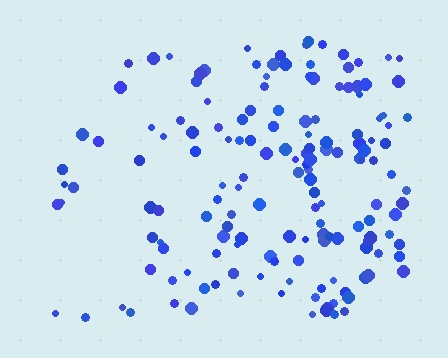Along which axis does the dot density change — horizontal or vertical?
Horizontal.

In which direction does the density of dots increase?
From left to right, with the right side densest.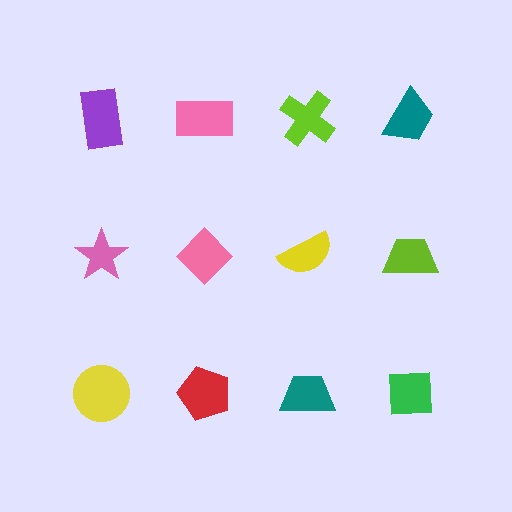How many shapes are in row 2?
4 shapes.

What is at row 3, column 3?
A teal trapezoid.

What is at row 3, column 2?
A red pentagon.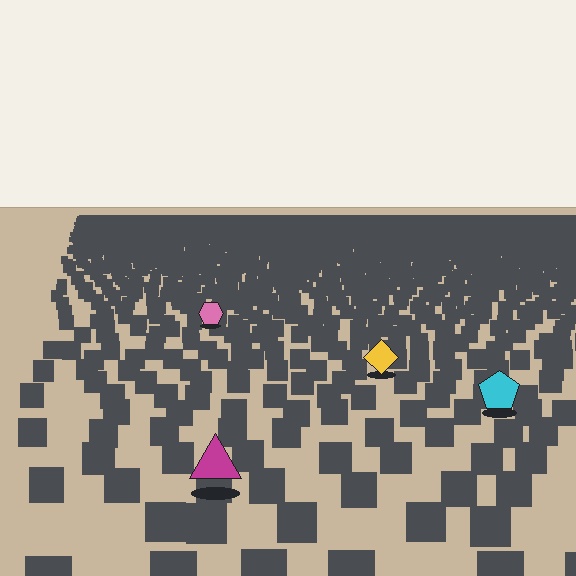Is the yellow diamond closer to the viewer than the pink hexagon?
Yes. The yellow diamond is closer — you can tell from the texture gradient: the ground texture is coarser near it.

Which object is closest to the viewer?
The magenta triangle is closest. The texture marks near it are larger and more spread out.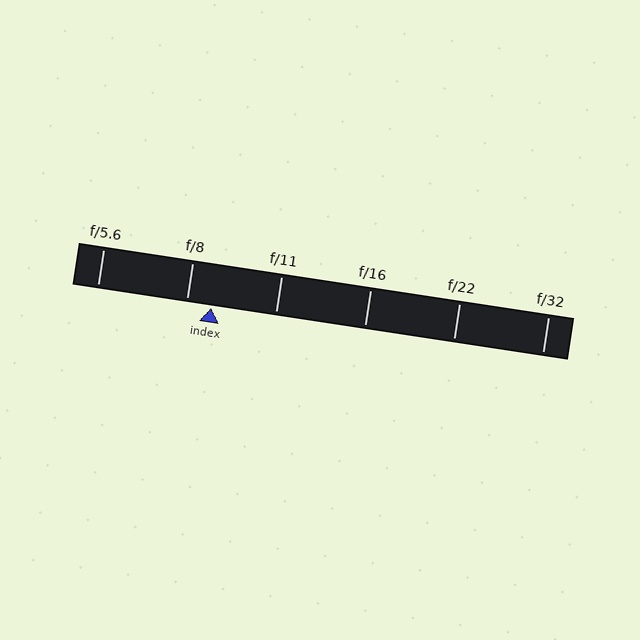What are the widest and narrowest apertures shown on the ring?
The widest aperture shown is f/5.6 and the narrowest is f/32.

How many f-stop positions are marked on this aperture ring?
There are 6 f-stop positions marked.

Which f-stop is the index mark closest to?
The index mark is closest to f/8.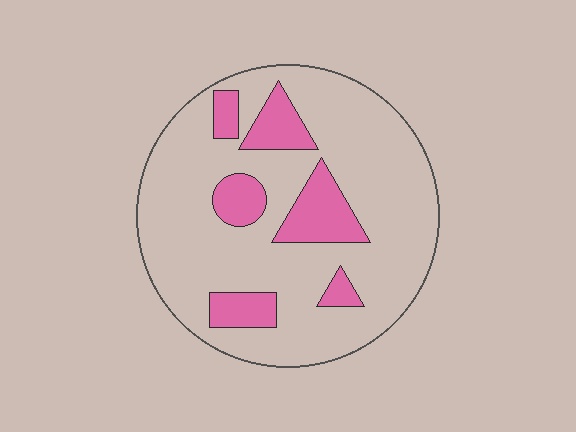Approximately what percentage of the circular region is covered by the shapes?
Approximately 20%.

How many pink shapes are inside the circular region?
6.